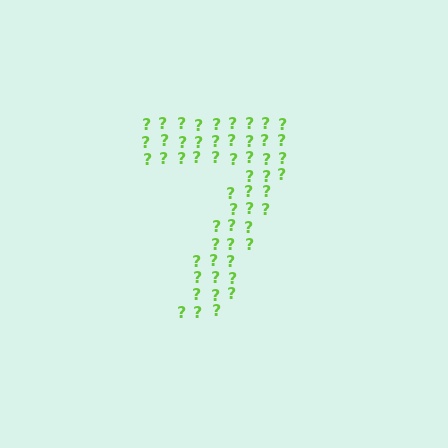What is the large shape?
The large shape is the digit 7.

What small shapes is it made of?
It is made of small question marks.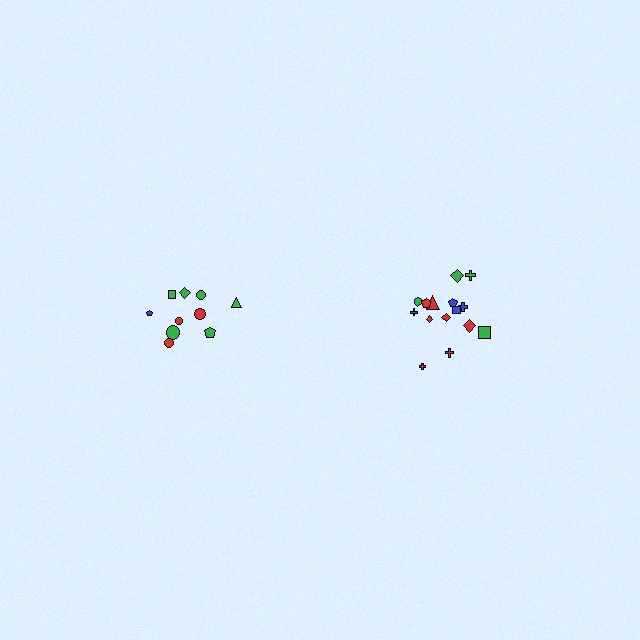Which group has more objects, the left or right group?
The right group.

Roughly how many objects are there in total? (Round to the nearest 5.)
Roughly 25 objects in total.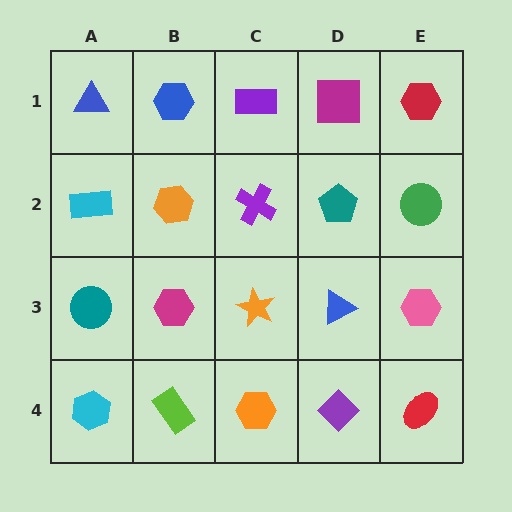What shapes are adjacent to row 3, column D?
A teal pentagon (row 2, column D), a purple diamond (row 4, column D), an orange star (row 3, column C), a pink hexagon (row 3, column E).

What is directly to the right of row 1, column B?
A purple rectangle.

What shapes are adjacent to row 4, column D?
A blue triangle (row 3, column D), an orange hexagon (row 4, column C), a red ellipse (row 4, column E).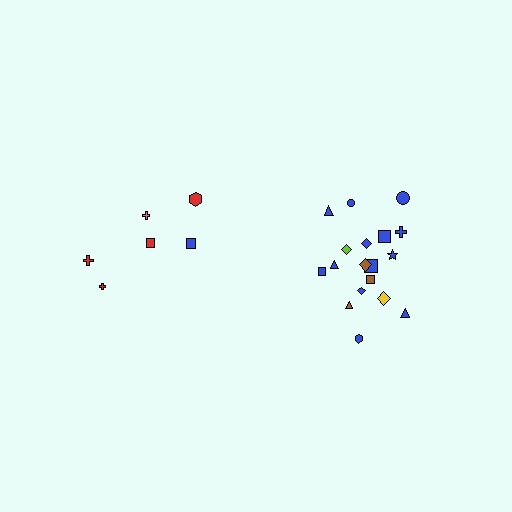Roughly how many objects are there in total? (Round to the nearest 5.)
Roughly 25 objects in total.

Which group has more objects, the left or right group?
The right group.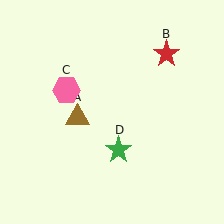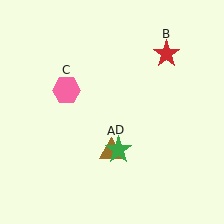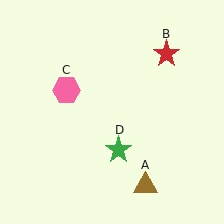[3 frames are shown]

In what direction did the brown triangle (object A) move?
The brown triangle (object A) moved down and to the right.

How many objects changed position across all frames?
1 object changed position: brown triangle (object A).